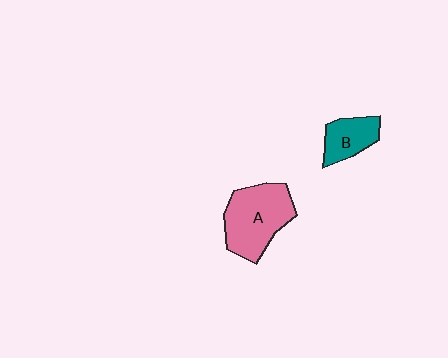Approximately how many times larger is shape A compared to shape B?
Approximately 1.9 times.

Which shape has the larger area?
Shape A (pink).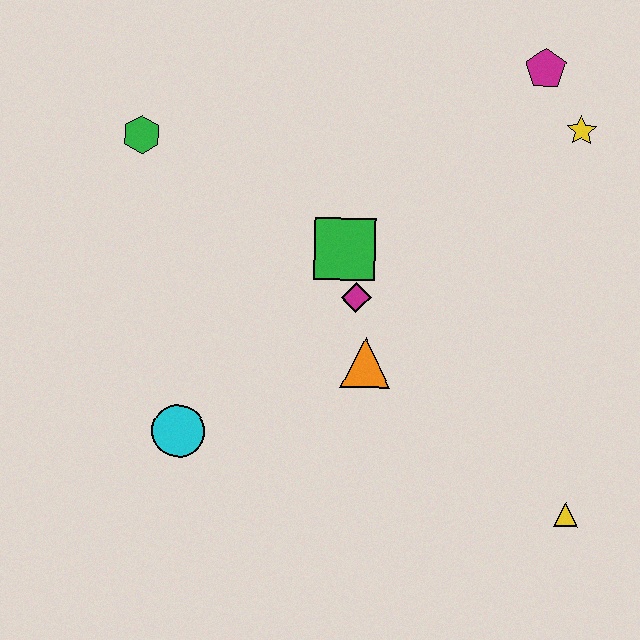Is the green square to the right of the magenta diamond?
No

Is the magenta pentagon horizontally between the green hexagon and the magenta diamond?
No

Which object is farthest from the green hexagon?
The yellow triangle is farthest from the green hexagon.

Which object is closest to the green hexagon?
The green square is closest to the green hexagon.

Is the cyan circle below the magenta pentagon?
Yes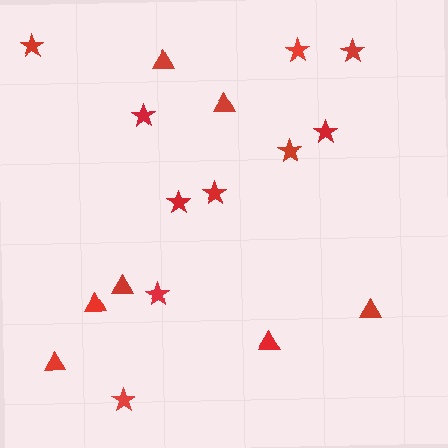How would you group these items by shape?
There are 2 groups: one group of stars (10) and one group of triangles (7).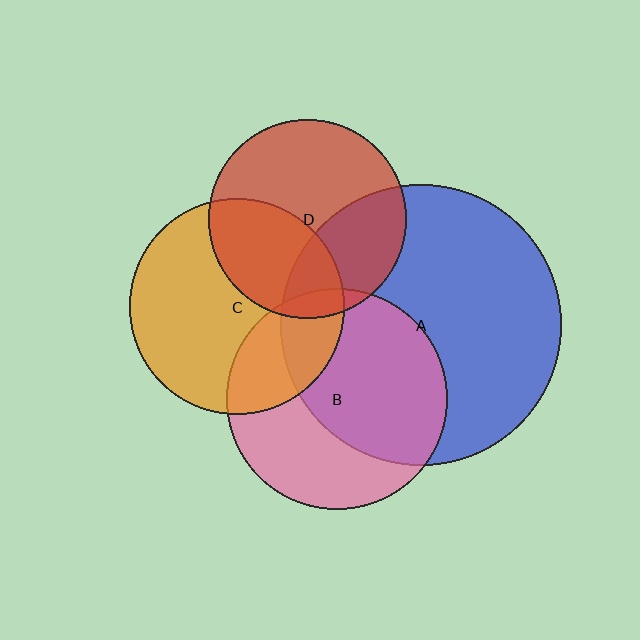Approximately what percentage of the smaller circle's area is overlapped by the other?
Approximately 20%.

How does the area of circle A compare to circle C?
Approximately 1.7 times.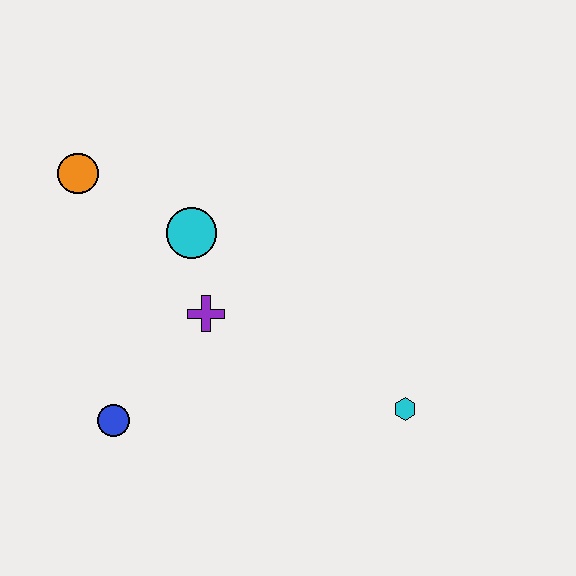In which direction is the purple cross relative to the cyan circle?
The purple cross is below the cyan circle.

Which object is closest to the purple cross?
The cyan circle is closest to the purple cross.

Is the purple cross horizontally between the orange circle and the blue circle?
No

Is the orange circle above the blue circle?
Yes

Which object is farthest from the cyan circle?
The cyan hexagon is farthest from the cyan circle.